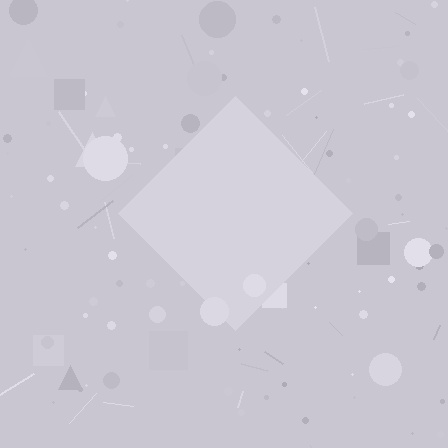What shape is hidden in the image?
A diamond is hidden in the image.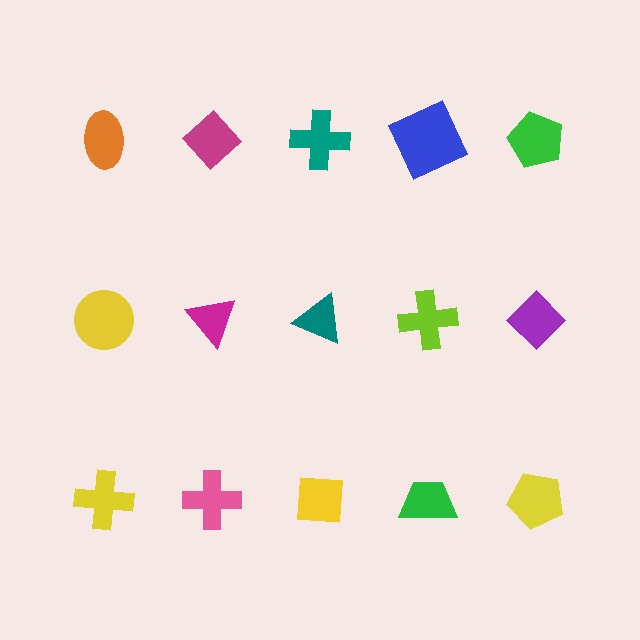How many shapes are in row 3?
5 shapes.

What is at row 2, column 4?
A lime cross.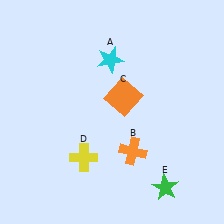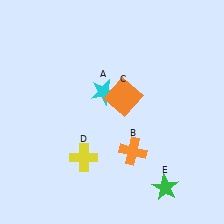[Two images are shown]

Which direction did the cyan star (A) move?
The cyan star (A) moved down.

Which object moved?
The cyan star (A) moved down.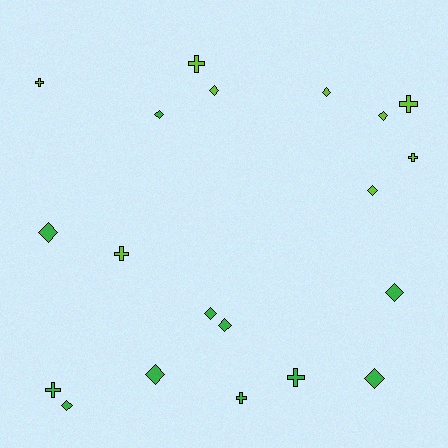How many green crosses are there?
There are 3 green crosses.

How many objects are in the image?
There are 20 objects.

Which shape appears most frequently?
Diamond, with 12 objects.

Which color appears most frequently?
Green, with 11 objects.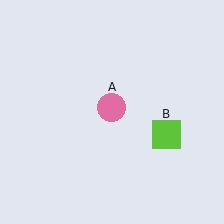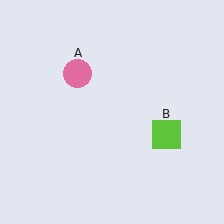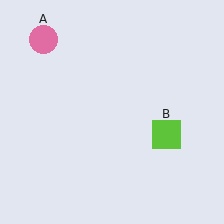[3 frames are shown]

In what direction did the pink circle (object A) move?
The pink circle (object A) moved up and to the left.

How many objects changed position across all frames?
1 object changed position: pink circle (object A).